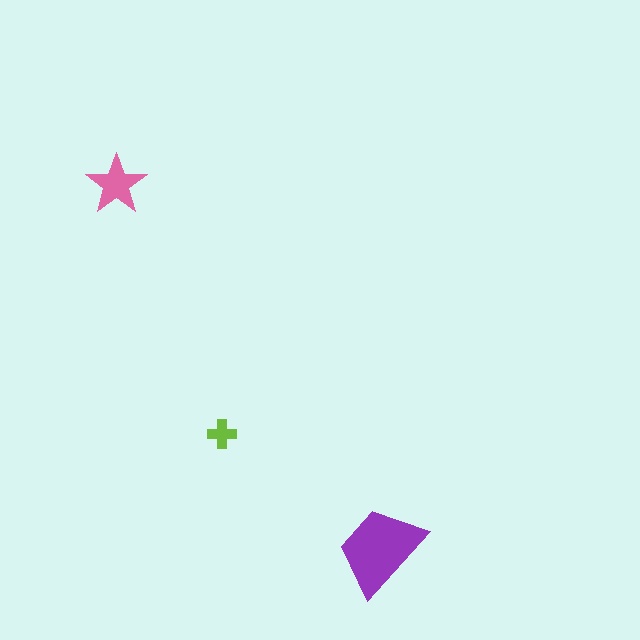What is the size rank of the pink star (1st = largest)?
2nd.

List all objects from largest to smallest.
The purple trapezoid, the pink star, the lime cross.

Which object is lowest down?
The purple trapezoid is bottommost.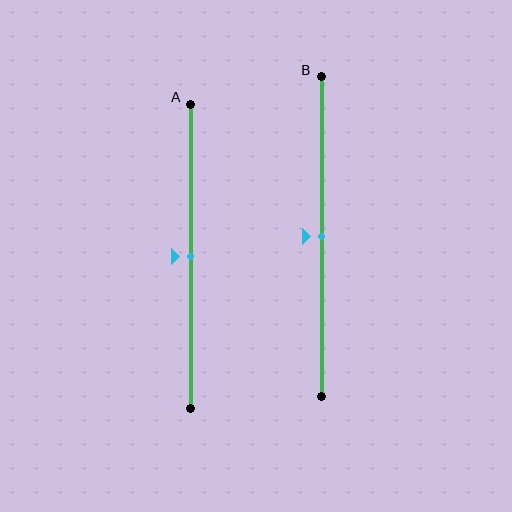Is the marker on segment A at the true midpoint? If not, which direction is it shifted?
Yes, the marker on segment A is at the true midpoint.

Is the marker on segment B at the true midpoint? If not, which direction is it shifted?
Yes, the marker on segment B is at the true midpoint.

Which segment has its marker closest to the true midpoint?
Segment A has its marker closest to the true midpoint.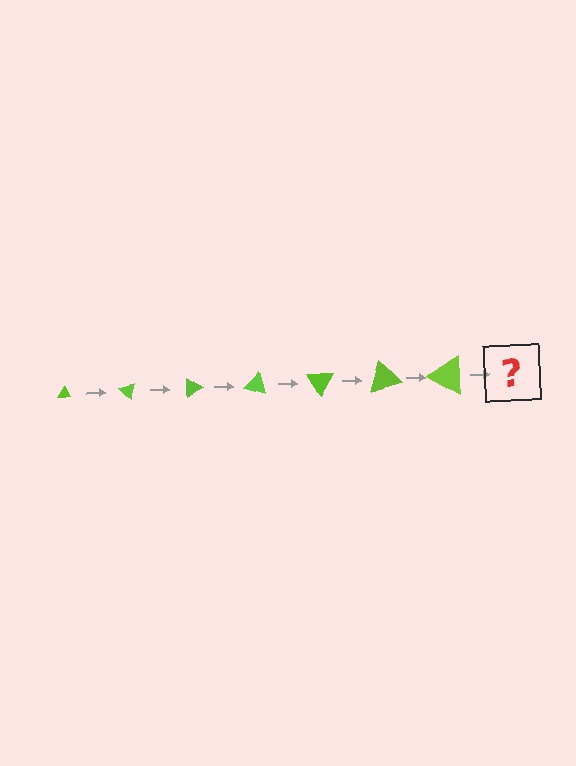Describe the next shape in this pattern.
It should be a triangle, larger than the previous one and rotated 315 degrees from the start.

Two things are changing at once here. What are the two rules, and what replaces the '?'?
The two rules are that the triangle grows larger each step and it rotates 45 degrees each step. The '?' should be a triangle, larger than the previous one and rotated 315 degrees from the start.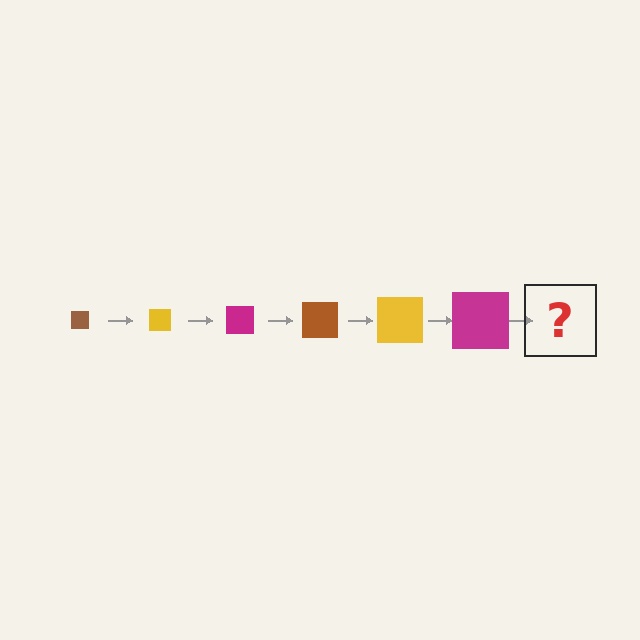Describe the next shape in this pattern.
It should be a brown square, larger than the previous one.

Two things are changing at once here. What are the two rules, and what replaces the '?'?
The two rules are that the square grows larger each step and the color cycles through brown, yellow, and magenta. The '?' should be a brown square, larger than the previous one.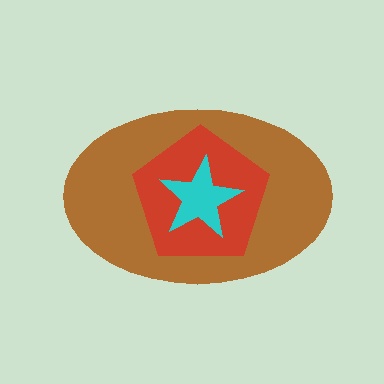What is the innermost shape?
The cyan star.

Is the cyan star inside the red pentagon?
Yes.